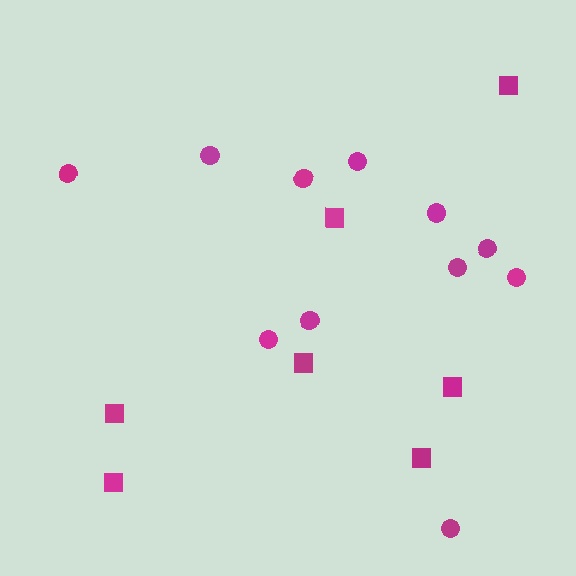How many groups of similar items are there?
There are 2 groups: one group of circles (11) and one group of squares (7).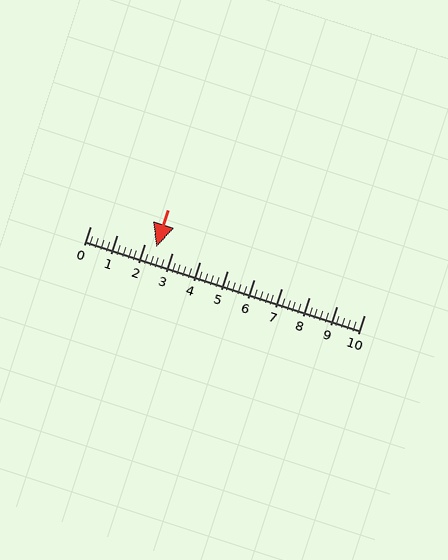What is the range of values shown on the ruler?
The ruler shows values from 0 to 10.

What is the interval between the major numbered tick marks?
The major tick marks are spaced 1 units apart.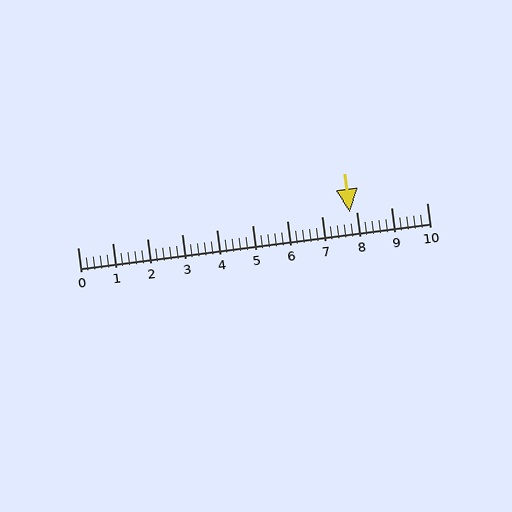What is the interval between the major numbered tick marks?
The major tick marks are spaced 1 units apart.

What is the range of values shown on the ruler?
The ruler shows values from 0 to 10.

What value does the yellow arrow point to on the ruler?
The yellow arrow points to approximately 7.8.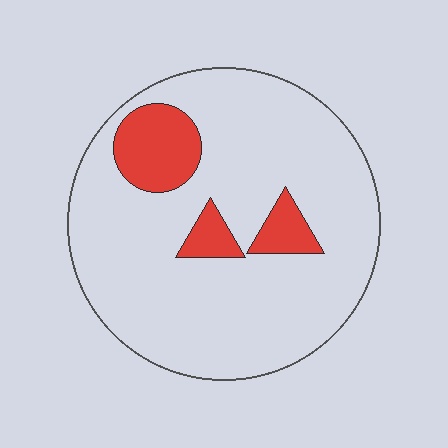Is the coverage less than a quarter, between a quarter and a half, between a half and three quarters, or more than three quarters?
Less than a quarter.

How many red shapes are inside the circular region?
3.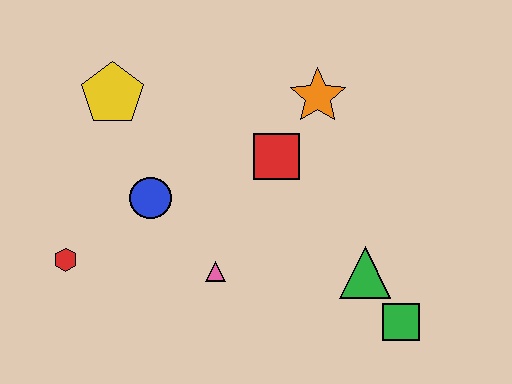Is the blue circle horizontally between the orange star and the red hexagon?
Yes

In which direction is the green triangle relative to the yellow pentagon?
The green triangle is to the right of the yellow pentagon.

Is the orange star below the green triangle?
No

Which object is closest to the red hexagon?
The blue circle is closest to the red hexagon.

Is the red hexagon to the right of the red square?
No